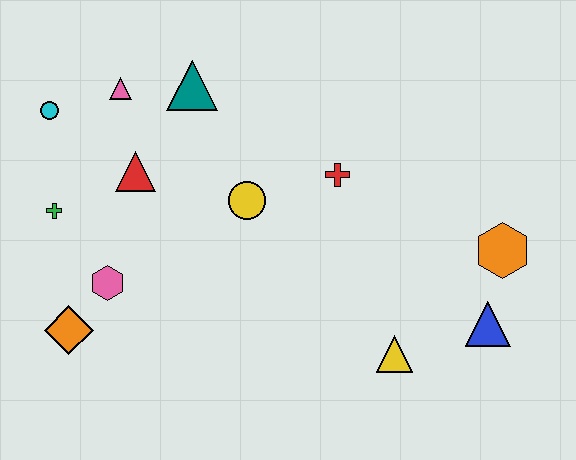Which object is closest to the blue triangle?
The orange hexagon is closest to the blue triangle.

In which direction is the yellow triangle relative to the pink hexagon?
The yellow triangle is to the right of the pink hexagon.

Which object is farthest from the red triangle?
The blue triangle is farthest from the red triangle.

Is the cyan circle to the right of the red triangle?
No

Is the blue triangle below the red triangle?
Yes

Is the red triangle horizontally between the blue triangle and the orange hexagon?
No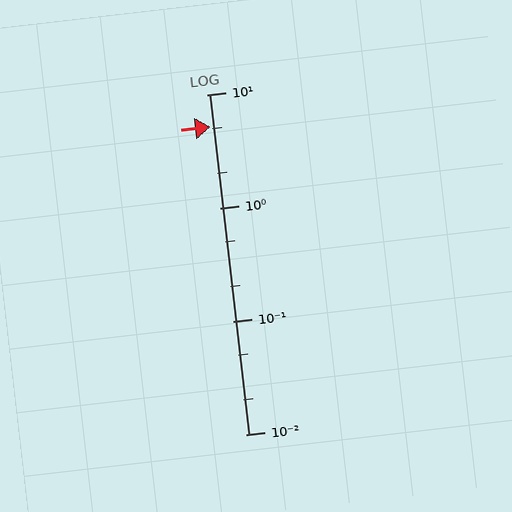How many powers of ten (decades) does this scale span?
The scale spans 3 decades, from 0.01 to 10.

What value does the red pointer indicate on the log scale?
The pointer indicates approximately 5.2.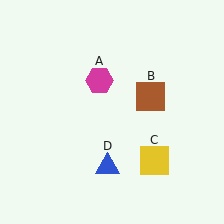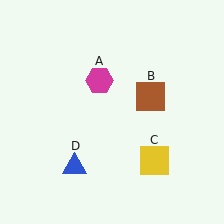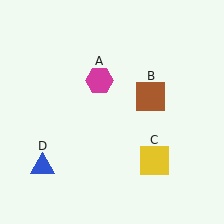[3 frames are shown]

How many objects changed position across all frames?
1 object changed position: blue triangle (object D).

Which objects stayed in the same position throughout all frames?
Magenta hexagon (object A) and brown square (object B) and yellow square (object C) remained stationary.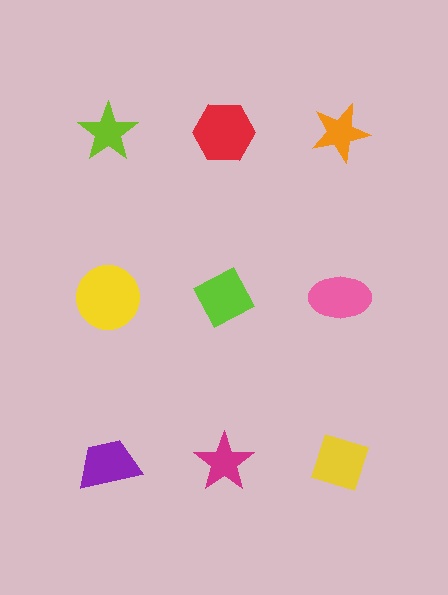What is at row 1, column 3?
An orange star.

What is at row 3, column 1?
A purple trapezoid.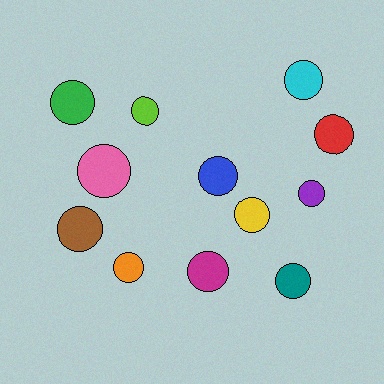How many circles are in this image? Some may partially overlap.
There are 12 circles.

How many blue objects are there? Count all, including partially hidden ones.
There is 1 blue object.